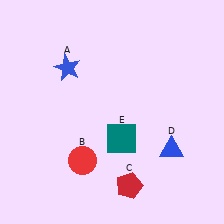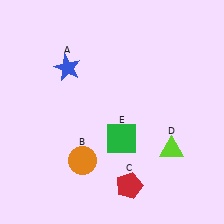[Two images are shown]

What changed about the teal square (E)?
In Image 1, E is teal. In Image 2, it changed to green.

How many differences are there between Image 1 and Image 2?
There are 3 differences between the two images.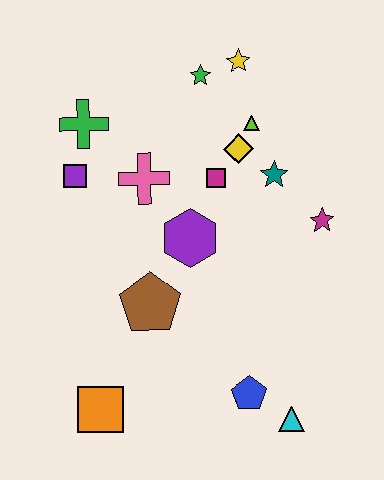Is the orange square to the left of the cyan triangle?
Yes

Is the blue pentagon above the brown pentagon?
No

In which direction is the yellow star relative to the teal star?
The yellow star is above the teal star.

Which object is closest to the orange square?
The brown pentagon is closest to the orange square.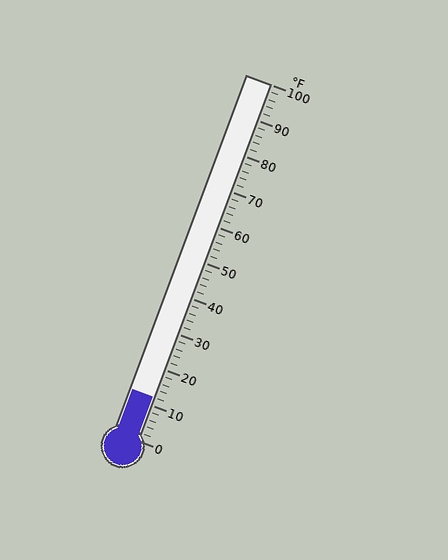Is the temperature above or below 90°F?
The temperature is below 90°F.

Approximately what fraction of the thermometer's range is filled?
The thermometer is filled to approximately 10% of its range.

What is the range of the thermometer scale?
The thermometer scale ranges from 0°F to 100°F.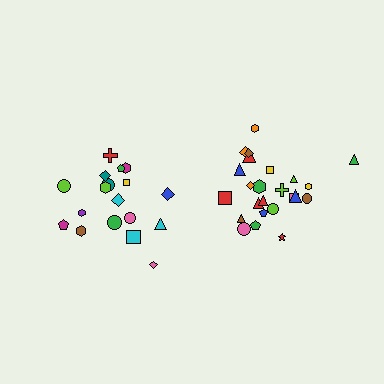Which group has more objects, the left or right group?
The right group.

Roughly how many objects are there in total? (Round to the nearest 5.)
Roughly 45 objects in total.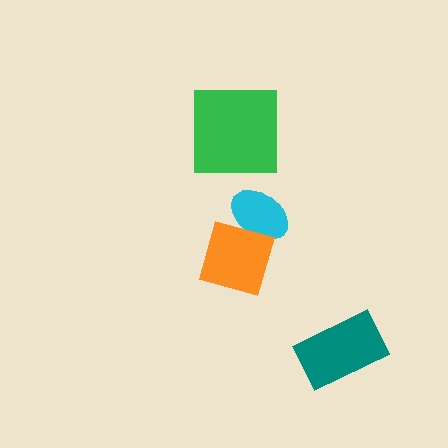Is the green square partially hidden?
No, no other shape covers it.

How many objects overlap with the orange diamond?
1 object overlaps with the orange diamond.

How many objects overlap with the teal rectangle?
0 objects overlap with the teal rectangle.